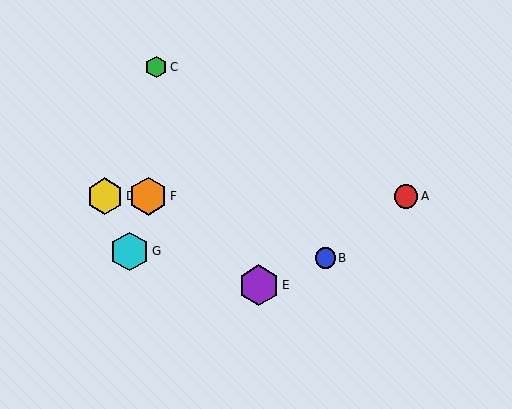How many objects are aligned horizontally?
3 objects (A, D, F) are aligned horizontally.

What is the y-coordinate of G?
Object G is at y≈251.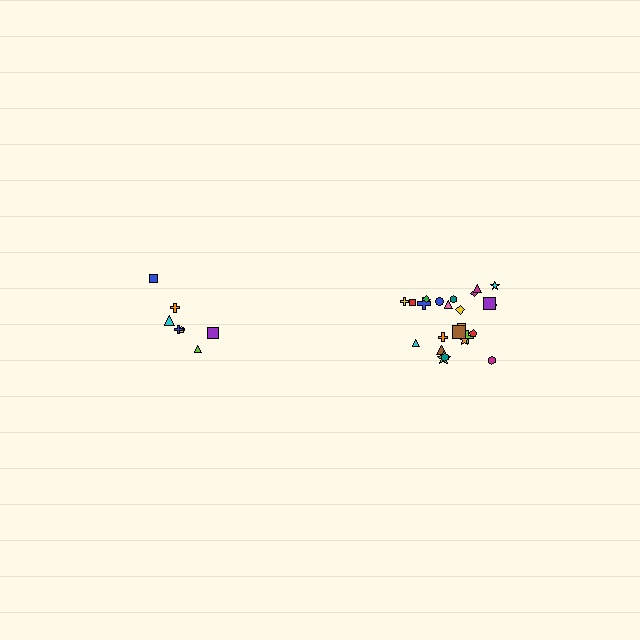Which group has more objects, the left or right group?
The right group.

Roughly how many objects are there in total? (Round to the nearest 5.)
Roughly 30 objects in total.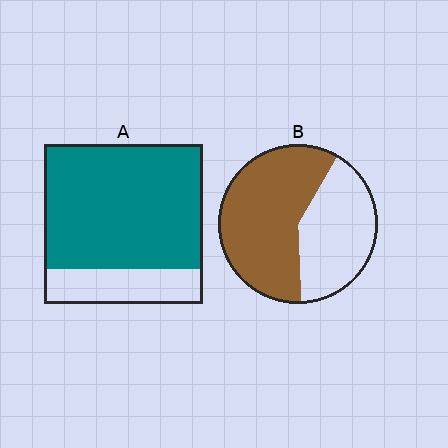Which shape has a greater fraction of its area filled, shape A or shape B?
Shape A.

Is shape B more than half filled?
Yes.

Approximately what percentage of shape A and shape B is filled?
A is approximately 80% and B is approximately 60%.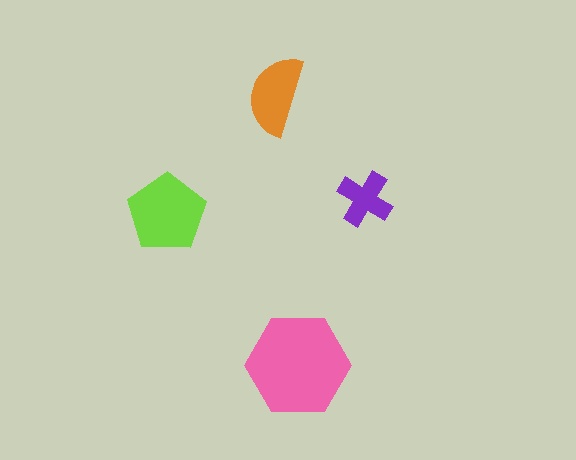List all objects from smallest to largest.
The purple cross, the orange semicircle, the lime pentagon, the pink hexagon.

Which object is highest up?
The orange semicircle is topmost.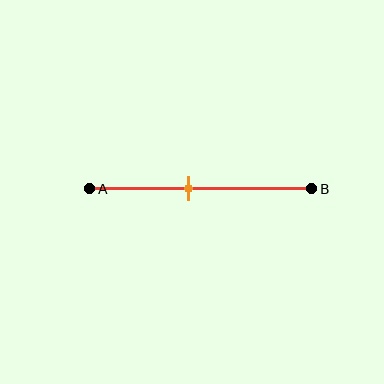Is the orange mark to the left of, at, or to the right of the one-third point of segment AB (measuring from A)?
The orange mark is to the right of the one-third point of segment AB.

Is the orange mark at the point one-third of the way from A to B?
No, the mark is at about 45% from A, not at the 33% one-third point.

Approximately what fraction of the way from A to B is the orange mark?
The orange mark is approximately 45% of the way from A to B.